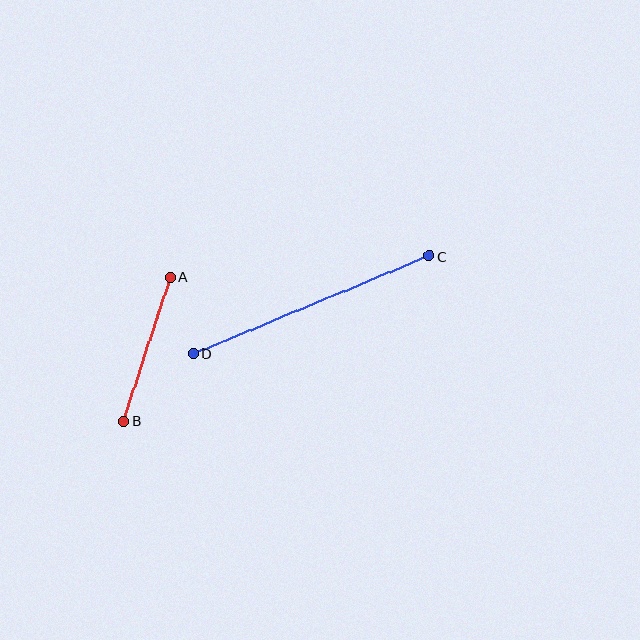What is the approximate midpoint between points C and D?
The midpoint is at approximately (311, 305) pixels.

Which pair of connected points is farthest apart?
Points C and D are farthest apart.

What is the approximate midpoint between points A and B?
The midpoint is at approximately (147, 349) pixels.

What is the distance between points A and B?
The distance is approximately 151 pixels.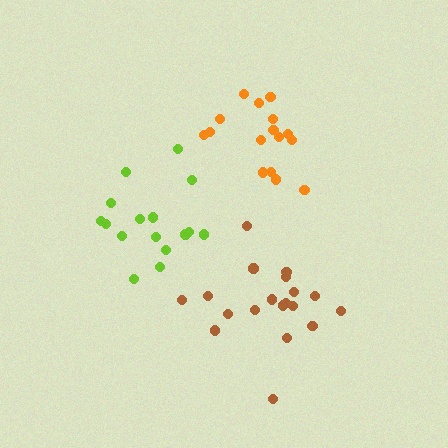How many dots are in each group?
Group 1: 16 dots, Group 2: 19 dots, Group 3: 16 dots (51 total).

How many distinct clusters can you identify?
There are 3 distinct clusters.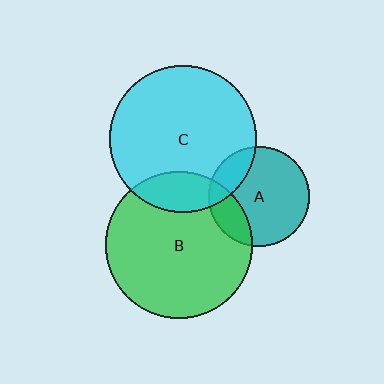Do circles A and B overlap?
Yes.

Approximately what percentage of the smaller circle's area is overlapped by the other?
Approximately 20%.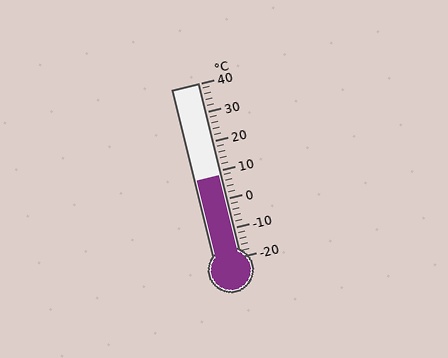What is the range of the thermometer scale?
The thermometer scale ranges from -20°C to 40°C.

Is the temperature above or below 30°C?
The temperature is below 30°C.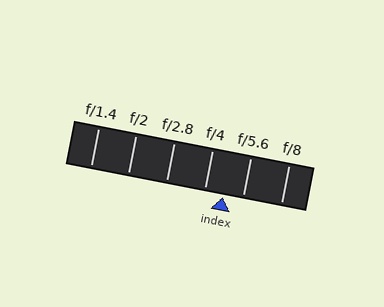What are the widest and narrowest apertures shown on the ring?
The widest aperture shown is f/1.4 and the narrowest is f/8.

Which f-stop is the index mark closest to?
The index mark is closest to f/4.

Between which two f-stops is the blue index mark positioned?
The index mark is between f/4 and f/5.6.